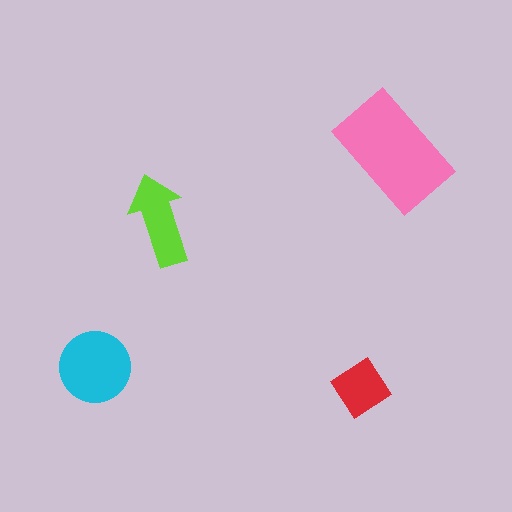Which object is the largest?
The pink rectangle.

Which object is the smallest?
The red diamond.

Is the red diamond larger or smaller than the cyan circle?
Smaller.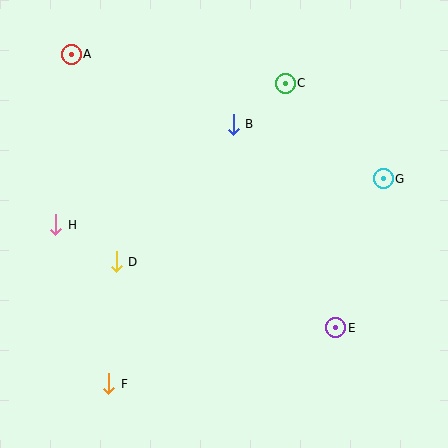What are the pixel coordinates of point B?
Point B is at (233, 124).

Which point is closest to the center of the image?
Point B at (233, 124) is closest to the center.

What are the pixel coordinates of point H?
Point H is at (56, 225).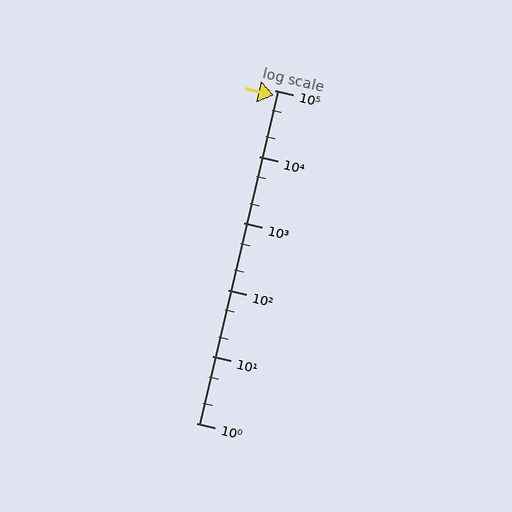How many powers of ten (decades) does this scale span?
The scale spans 5 decades, from 1 to 100000.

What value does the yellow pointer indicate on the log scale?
The pointer indicates approximately 83000.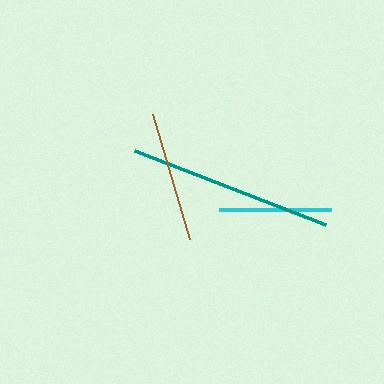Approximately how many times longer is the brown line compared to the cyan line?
The brown line is approximately 1.2 times the length of the cyan line.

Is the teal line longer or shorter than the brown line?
The teal line is longer than the brown line.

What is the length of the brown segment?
The brown segment is approximately 130 pixels long.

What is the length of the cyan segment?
The cyan segment is approximately 111 pixels long.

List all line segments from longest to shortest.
From longest to shortest: teal, brown, cyan.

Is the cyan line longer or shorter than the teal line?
The teal line is longer than the cyan line.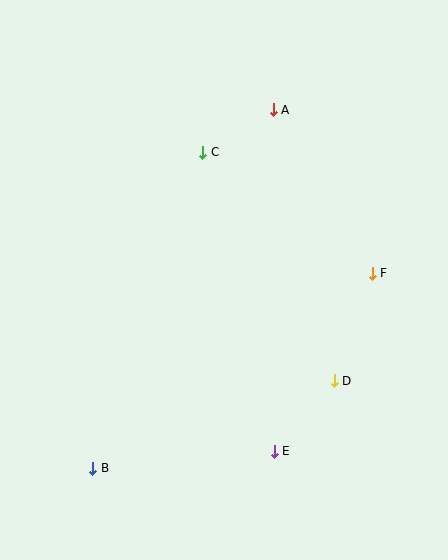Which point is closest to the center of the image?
Point C at (203, 152) is closest to the center.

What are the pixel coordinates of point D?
Point D is at (334, 381).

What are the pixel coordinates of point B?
Point B is at (93, 468).